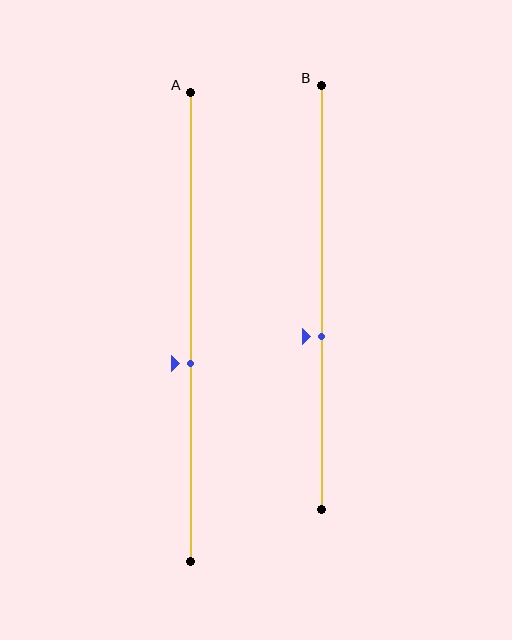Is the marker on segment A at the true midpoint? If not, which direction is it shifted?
No, the marker on segment A is shifted downward by about 8% of the segment length.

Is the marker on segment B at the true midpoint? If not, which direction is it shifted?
No, the marker on segment B is shifted downward by about 9% of the segment length.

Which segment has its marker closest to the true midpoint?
Segment A has its marker closest to the true midpoint.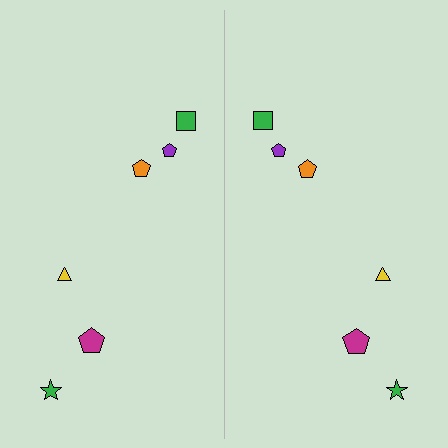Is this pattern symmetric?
Yes, this pattern has bilateral (reflection) symmetry.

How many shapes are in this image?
There are 12 shapes in this image.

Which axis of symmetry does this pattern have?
The pattern has a vertical axis of symmetry running through the center of the image.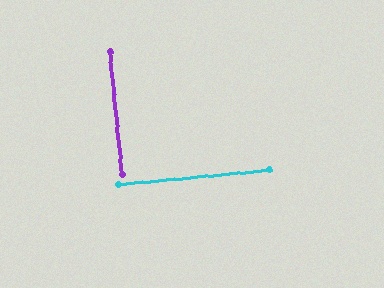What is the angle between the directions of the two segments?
Approximately 90 degrees.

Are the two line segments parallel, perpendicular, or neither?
Perpendicular — they meet at approximately 90°.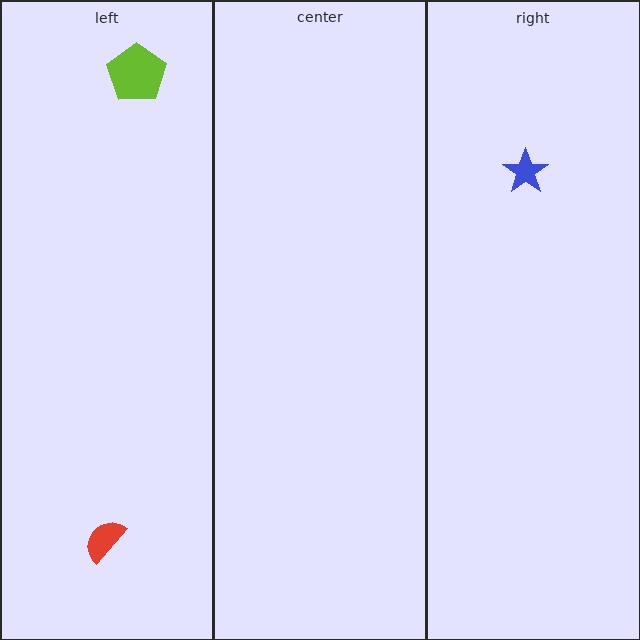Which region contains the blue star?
The right region.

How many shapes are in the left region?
2.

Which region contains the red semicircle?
The left region.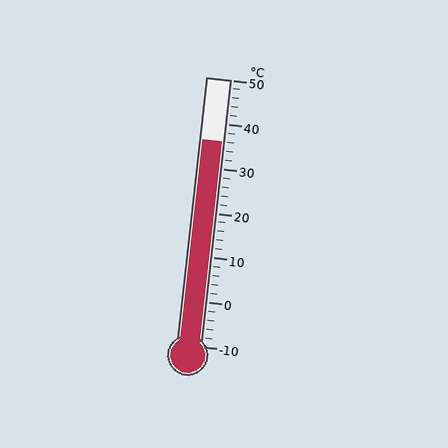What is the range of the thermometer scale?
The thermometer scale ranges from -10°C to 50°C.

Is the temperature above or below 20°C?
The temperature is above 20°C.